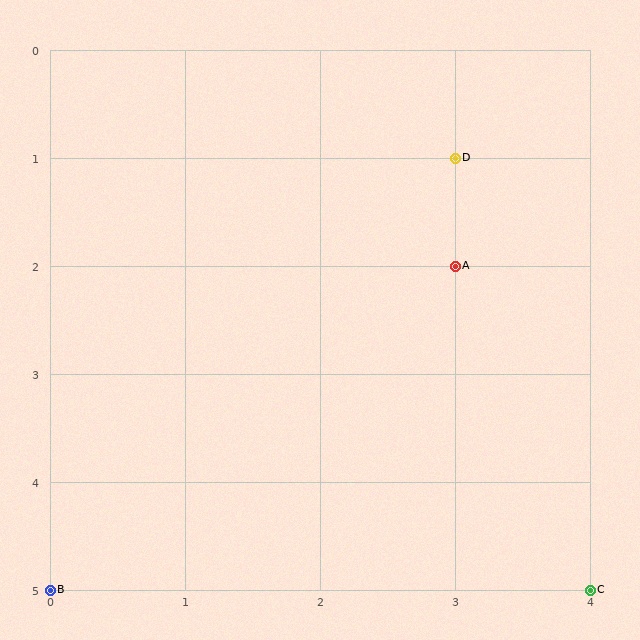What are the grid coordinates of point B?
Point B is at grid coordinates (0, 5).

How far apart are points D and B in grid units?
Points D and B are 3 columns and 4 rows apart (about 5.0 grid units diagonally).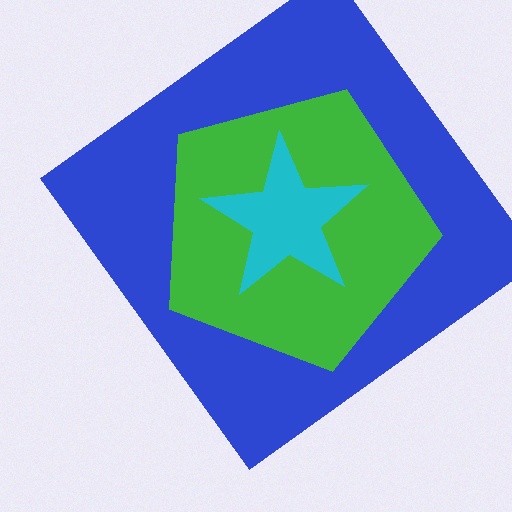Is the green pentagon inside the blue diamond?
Yes.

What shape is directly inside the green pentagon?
The cyan star.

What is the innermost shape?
The cyan star.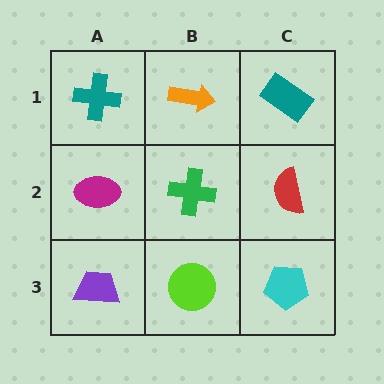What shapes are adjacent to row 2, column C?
A teal rectangle (row 1, column C), a cyan pentagon (row 3, column C), a green cross (row 2, column B).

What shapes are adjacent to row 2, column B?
An orange arrow (row 1, column B), a lime circle (row 3, column B), a magenta ellipse (row 2, column A), a red semicircle (row 2, column C).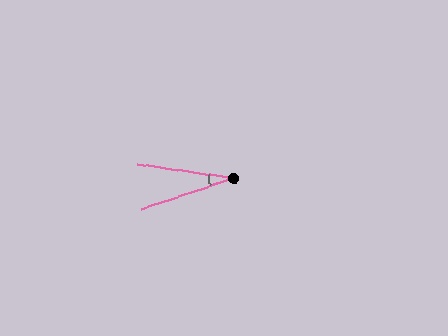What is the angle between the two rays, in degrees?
Approximately 27 degrees.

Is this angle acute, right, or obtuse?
It is acute.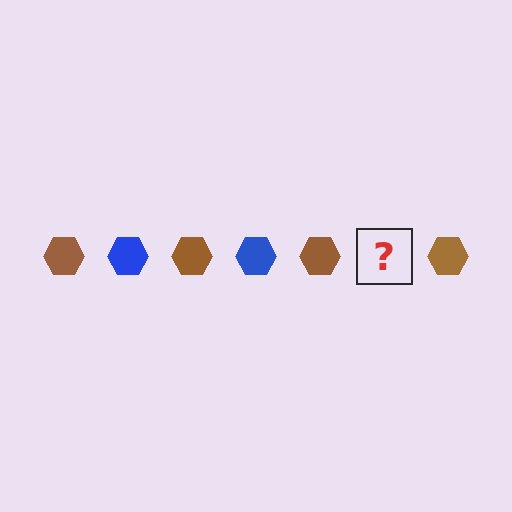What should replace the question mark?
The question mark should be replaced with a blue hexagon.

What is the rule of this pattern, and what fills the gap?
The rule is that the pattern cycles through brown, blue hexagons. The gap should be filled with a blue hexagon.